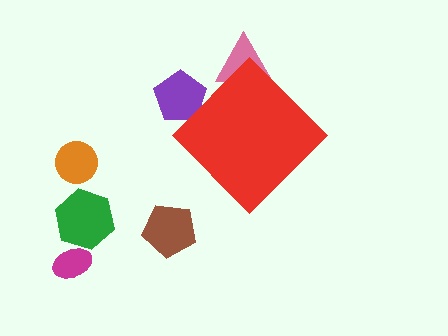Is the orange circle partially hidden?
No, the orange circle is fully visible.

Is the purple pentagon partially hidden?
Yes, the purple pentagon is partially hidden behind the red diamond.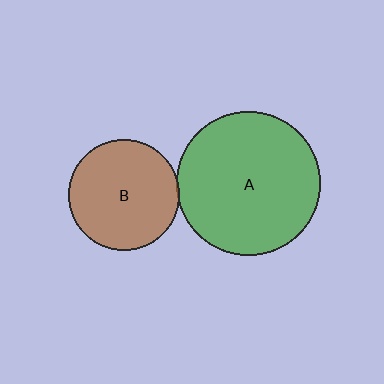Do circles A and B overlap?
Yes.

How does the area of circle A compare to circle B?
Approximately 1.7 times.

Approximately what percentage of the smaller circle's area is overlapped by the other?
Approximately 5%.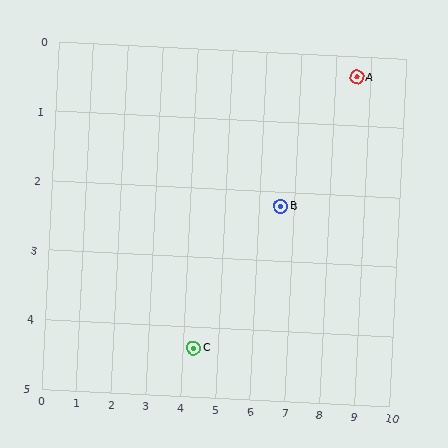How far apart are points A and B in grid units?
Points A and B are about 2.8 grid units apart.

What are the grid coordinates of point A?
Point A is at approximately (8.6, 0.3).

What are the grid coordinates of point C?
Point C is at approximately (4.3, 4.3).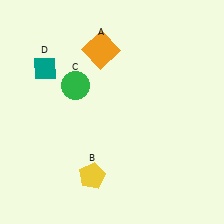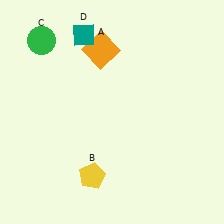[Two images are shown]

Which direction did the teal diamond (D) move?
The teal diamond (D) moved right.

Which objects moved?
The objects that moved are: the green circle (C), the teal diamond (D).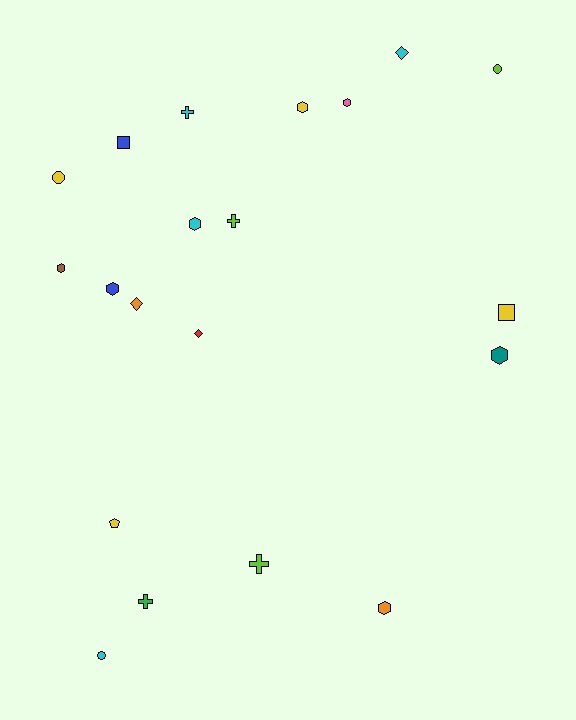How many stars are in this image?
There are no stars.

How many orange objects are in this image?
There are 2 orange objects.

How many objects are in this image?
There are 20 objects.